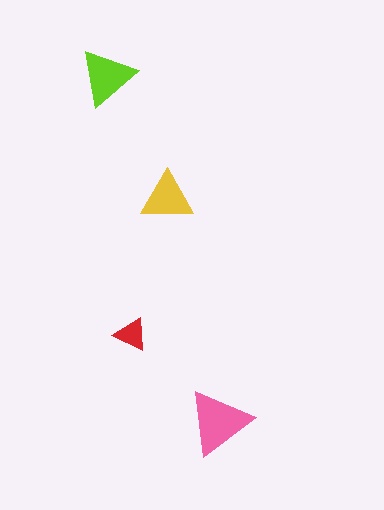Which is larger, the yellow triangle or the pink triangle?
The pink one.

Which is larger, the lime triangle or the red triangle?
The lime one.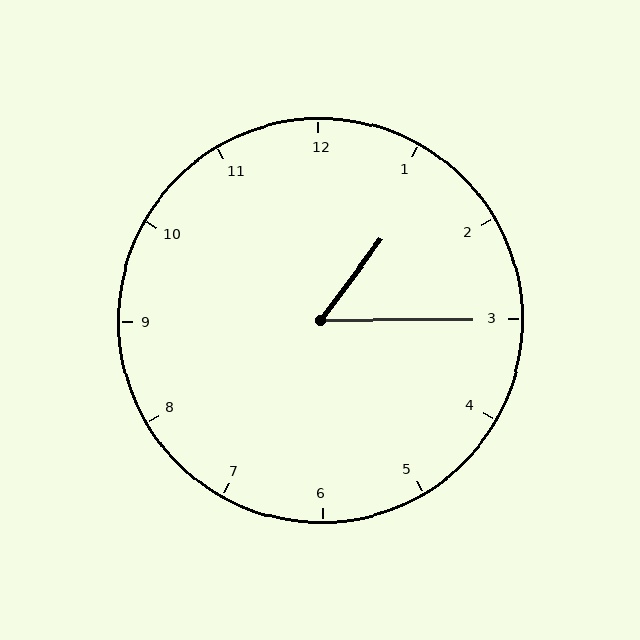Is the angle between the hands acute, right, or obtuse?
It is acute.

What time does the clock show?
1:15.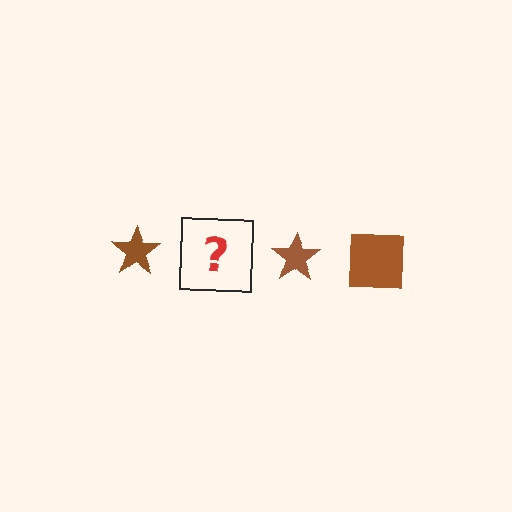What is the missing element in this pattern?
The missing element is a brown square.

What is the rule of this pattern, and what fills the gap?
The rule is that the pattern cycles through star, square shapes in brown. The gap should be filled with a brown square.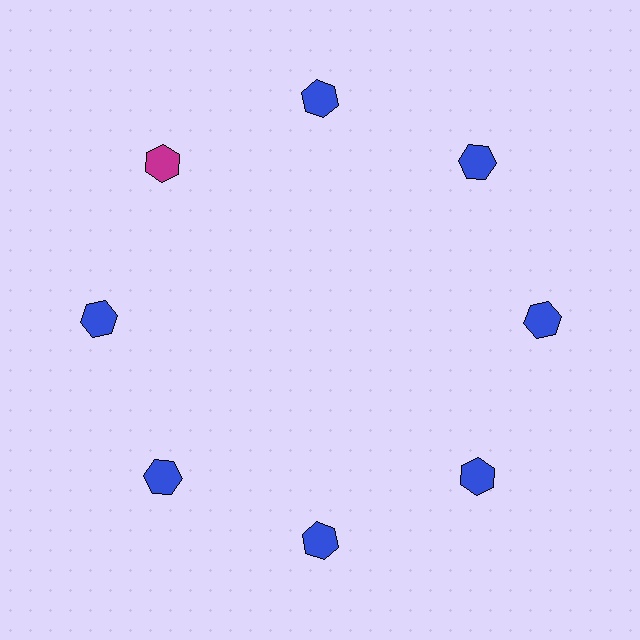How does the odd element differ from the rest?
It has a different color: magenta instead of blue.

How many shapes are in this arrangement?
There are 8 shapes arranged in a ring pattern.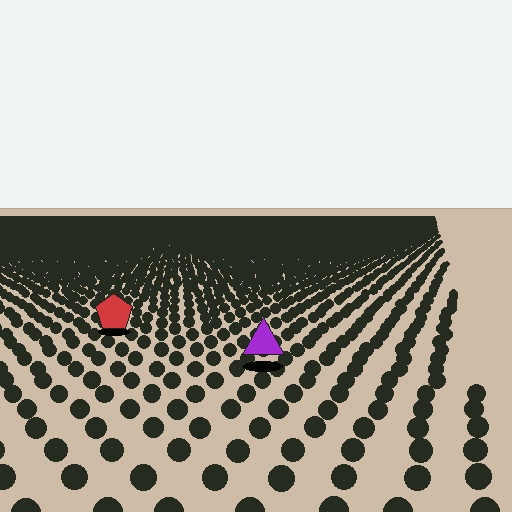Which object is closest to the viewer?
The purple triangle is closest. The texture marks near it are larger and more spread out.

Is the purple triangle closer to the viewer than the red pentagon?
Yes. The purple triangle is closer — you can tell from the texture gradient: the ground texture is coarser near it.